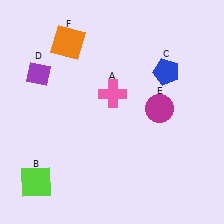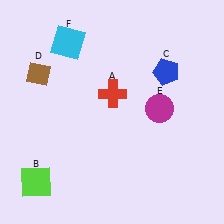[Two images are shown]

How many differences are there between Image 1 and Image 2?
There are 3 differences between the two images.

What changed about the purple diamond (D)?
In Image 1, D is purple. In Image 2, it changed to brown.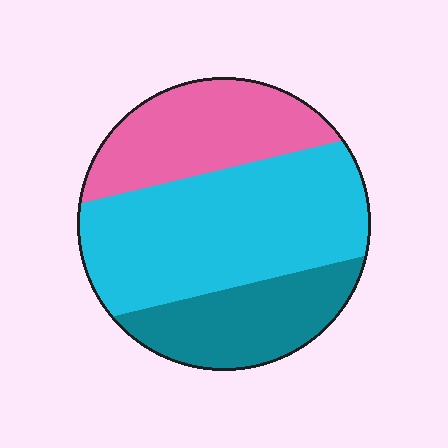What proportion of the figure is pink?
Pink covers about 25% of the figure.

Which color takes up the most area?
Cyan, at roughly 50%.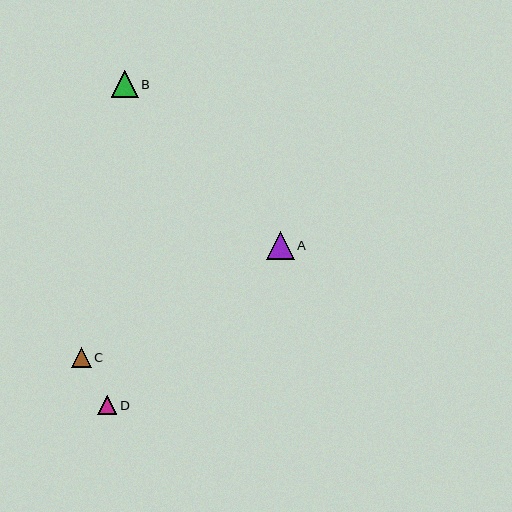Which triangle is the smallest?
Triangle D is the smallest with a size of approximately 19 pixels.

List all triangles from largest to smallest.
From largest to smallest: A, B, C, D.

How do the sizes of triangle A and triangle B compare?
Triangle A and triangle B are approximately the same size.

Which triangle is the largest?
Triangle A is the largest with a size of approximately 28 pixels.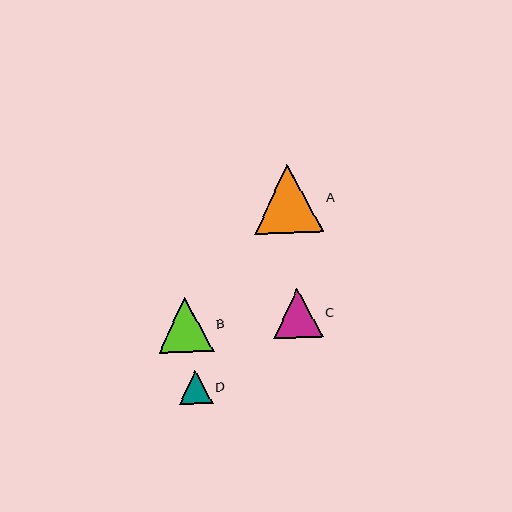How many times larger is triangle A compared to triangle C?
Triangle A is approximately 1.4 times the size of triangle C.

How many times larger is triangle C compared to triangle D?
Triangle C is approximately 1.5 times the size of triangle D.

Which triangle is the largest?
Triangle A is the largest with a size of approximately 69 pixels.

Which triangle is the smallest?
Triangle D is the smallest with a size of approximately 34 pixels.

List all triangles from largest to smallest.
From largest to smallest: A, B, C, D.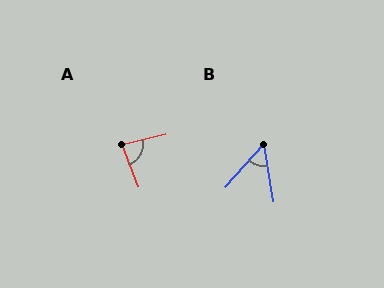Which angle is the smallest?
B, at approximately 52 degrees.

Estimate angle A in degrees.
Approximately 82 degrees.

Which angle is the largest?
A, at approximately 82 degrees.